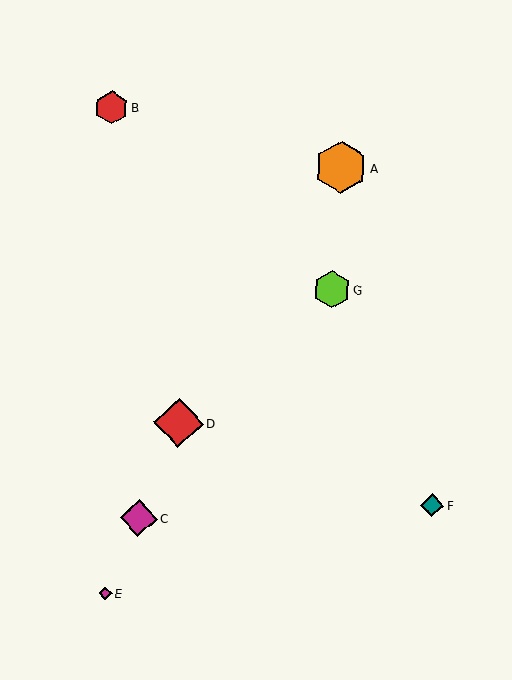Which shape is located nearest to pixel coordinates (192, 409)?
The red diamond (labeled D) at (178, 423) is nearest to that location.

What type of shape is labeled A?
Shape A is an orange hexagon.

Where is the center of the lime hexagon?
The center of the lime hexagon is at (332, 289).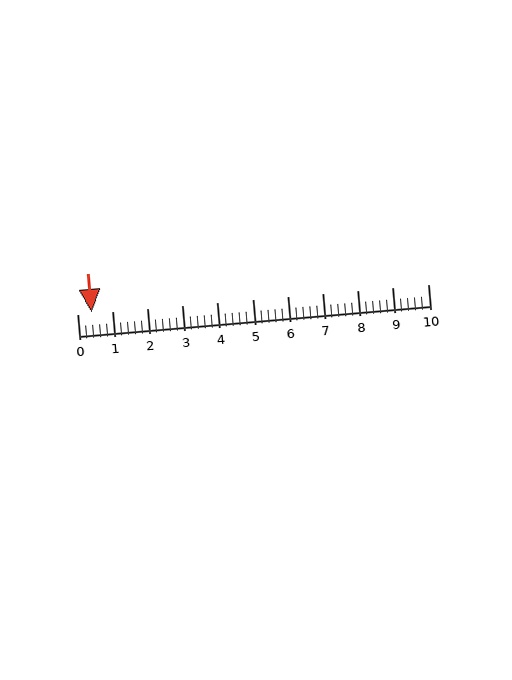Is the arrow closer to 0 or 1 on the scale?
The arrow is closer to 0.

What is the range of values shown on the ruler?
The ruler shows values from 0 to 10.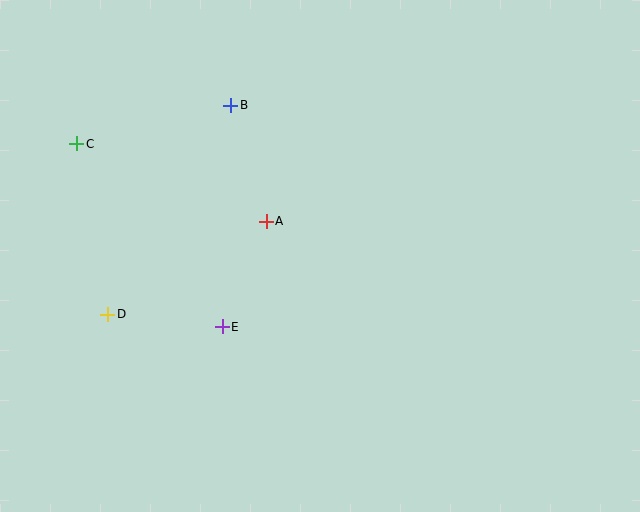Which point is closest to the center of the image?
Point A at (266, 221) is closest to the center.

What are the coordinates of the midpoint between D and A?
The midpoint between D and A is at (187, 268).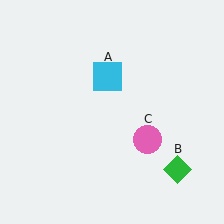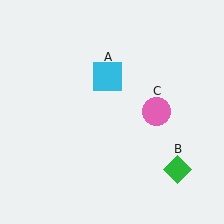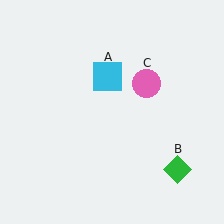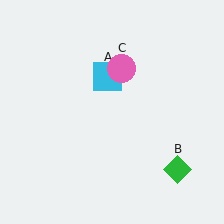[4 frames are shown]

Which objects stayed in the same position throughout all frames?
Cyan square (object A) and green diamond (object B) remained stationary.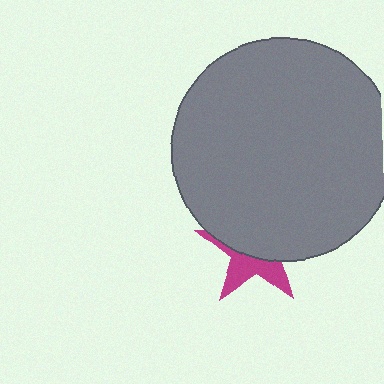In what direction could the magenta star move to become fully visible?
The magenta star could move down. That would shift it out from behind the gray circle entirely.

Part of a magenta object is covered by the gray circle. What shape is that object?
It is a star.